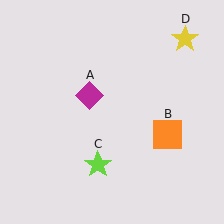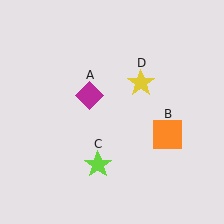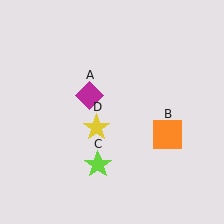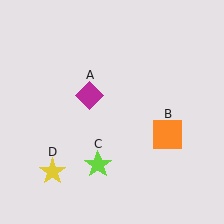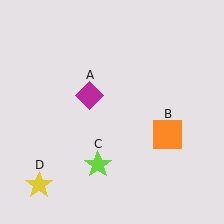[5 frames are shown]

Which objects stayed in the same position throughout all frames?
Magenta diamond (object A) and orange square (object B) and lime star (object C) remained stationary.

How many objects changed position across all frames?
1 object changed position: yellow star (object D).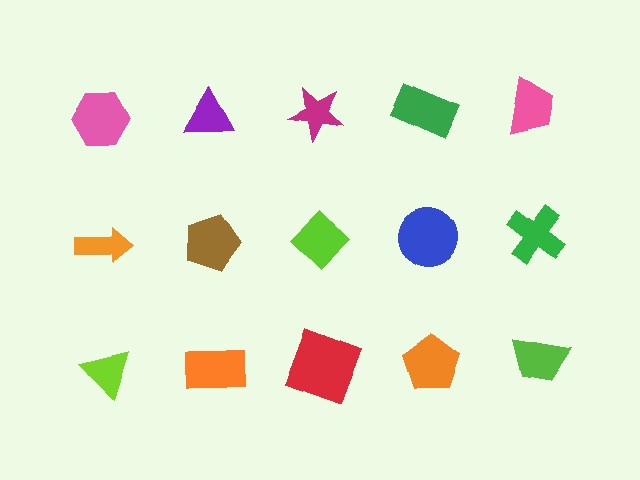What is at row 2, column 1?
An orange arrow.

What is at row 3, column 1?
A lime triangle.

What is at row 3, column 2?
An orange rectangle.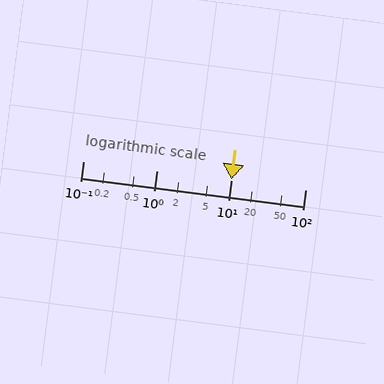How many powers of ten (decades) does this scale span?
The scale spans 3 decades, from 0.1 to 100.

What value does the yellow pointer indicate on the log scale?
The pointer indicates approximately 10.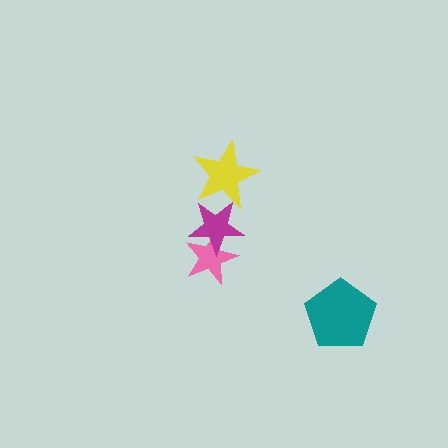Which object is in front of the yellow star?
The magenta star is in front of the yellow star.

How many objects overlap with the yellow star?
1 object overlaps with the yellow star.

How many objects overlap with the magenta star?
2 objects overlap with the magenta star.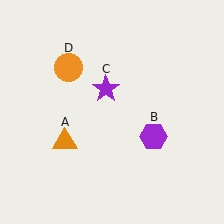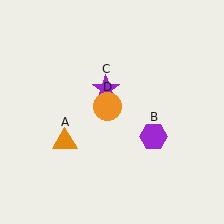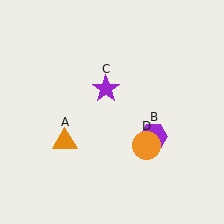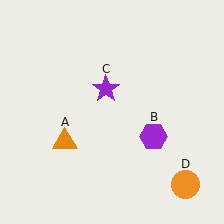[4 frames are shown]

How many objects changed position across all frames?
1 object changed position: orange circle (object D).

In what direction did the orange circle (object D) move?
The orange circle (object D) moved down and to the right.